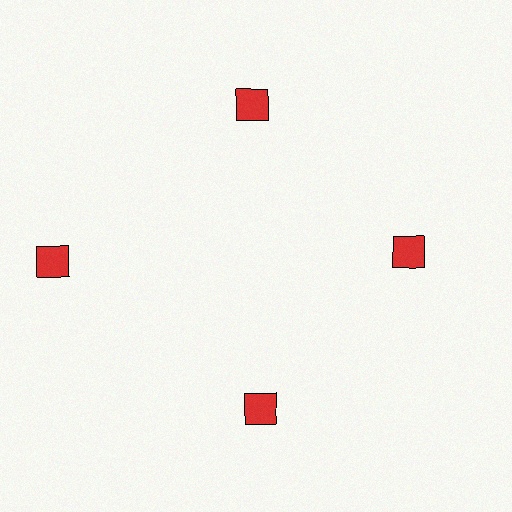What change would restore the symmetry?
The symmetry would be restored by moving it inward, back onto the ring so that all 4 diamonds sit at equal angles and equal distance from the center.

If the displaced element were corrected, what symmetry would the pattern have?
It would have 4-fold rotational symmetry — the pattern would map onto itself every 90 degrees.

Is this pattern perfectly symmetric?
No. The 4 red diamonds are arranged in a ring, but one element near the 9 o'clock position is pushed outward from the center, breaking the 4-fold rotational symmetry.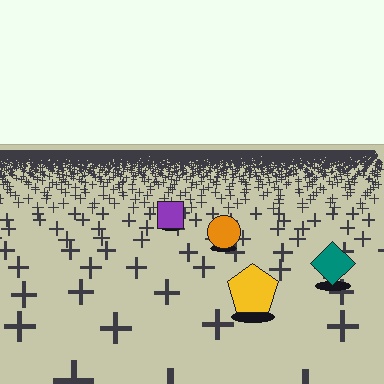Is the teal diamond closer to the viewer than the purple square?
Yes. The teal diamond is closer — you can tell from the texture gradient: the ground texture is coarser near it.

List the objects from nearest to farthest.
From nearest to farthest: the yellow pentagon, the teal diamond, the orange circle, the purple square.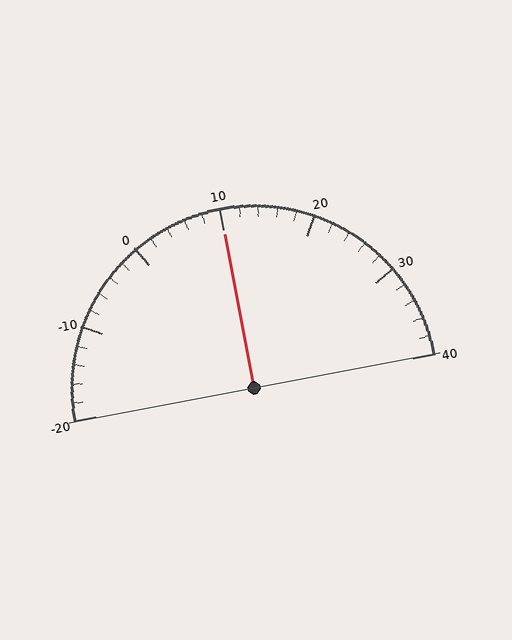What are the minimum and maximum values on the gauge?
The gauge ranges from -20 to 40.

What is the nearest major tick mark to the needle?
The nearest major tick mark is 10.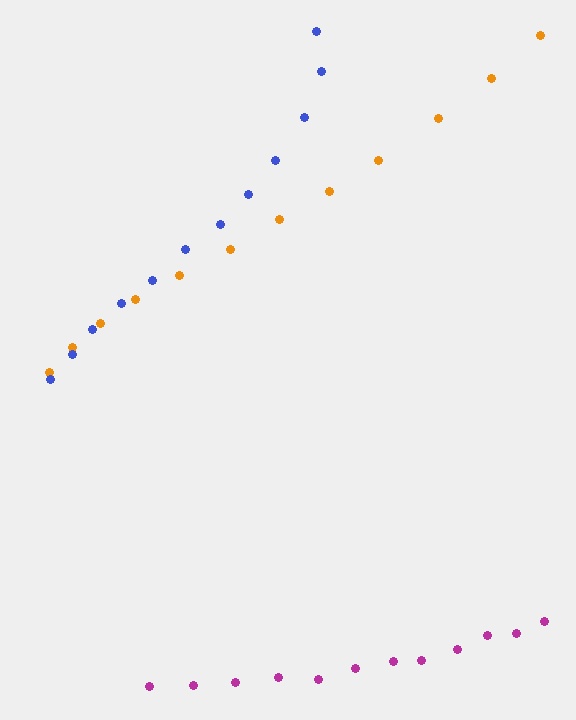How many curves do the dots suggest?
There are 3 distinct paths.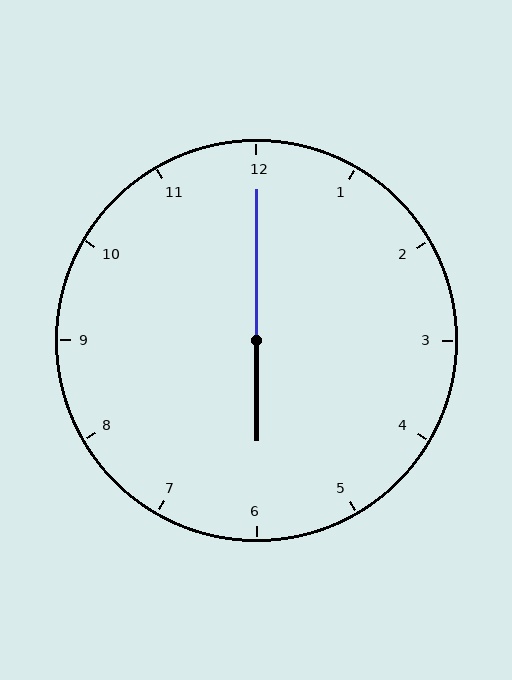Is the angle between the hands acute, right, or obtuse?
It is obtuse.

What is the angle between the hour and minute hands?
Approximately 180 degrees.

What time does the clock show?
6:00.